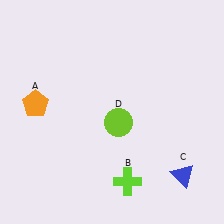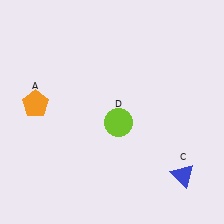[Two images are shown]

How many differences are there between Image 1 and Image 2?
There is 1 difference between the two images.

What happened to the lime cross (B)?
The lime cross (B) was removed in Image 2. It was in the bottom-right area of Image 1.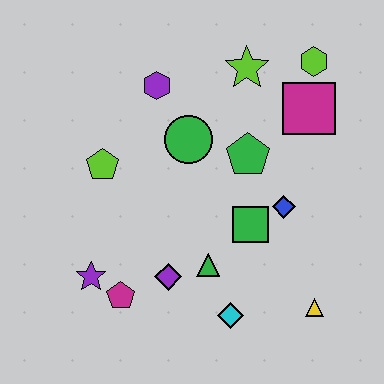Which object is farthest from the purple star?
The lime hexagon is farthest from the purple star.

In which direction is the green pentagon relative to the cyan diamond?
The green pentagon is above the cyan diamond.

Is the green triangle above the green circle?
No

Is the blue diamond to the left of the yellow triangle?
Yes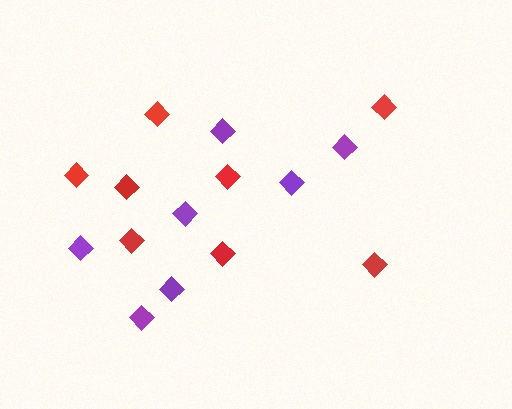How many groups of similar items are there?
There are 2 groups: one group of purple diamonds (7) and one group of red diamonds (8).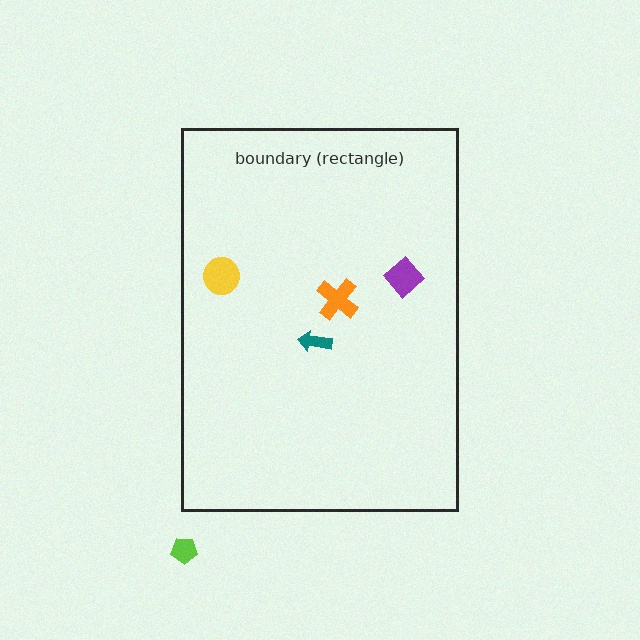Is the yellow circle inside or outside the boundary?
Inside.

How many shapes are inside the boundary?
4 inside, 1 outside.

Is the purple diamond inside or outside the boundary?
Inside.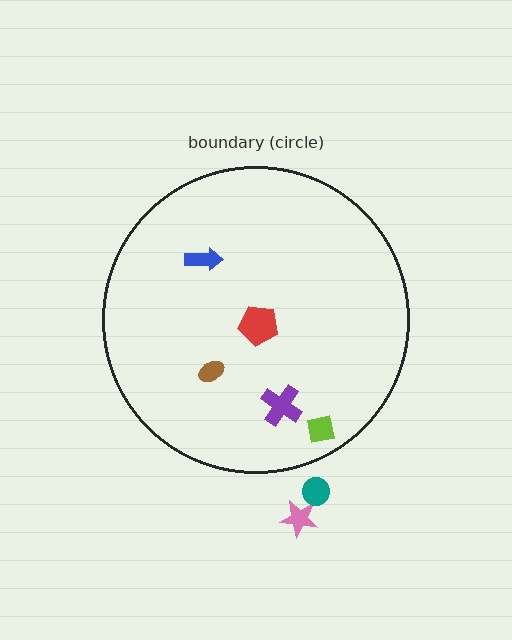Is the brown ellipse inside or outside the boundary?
Inside.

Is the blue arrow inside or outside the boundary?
Inside.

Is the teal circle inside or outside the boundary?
Outside.